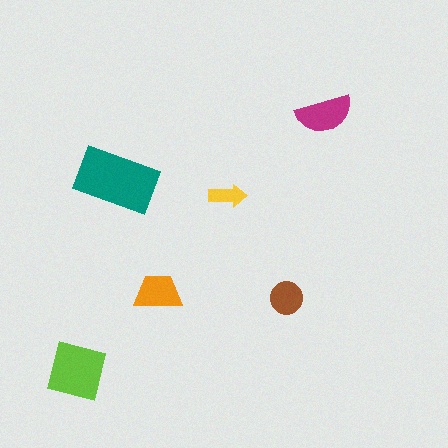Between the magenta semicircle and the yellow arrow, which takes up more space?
The magenta semicircle.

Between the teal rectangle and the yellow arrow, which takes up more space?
The teal rectangle.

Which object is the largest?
The teal rectangle.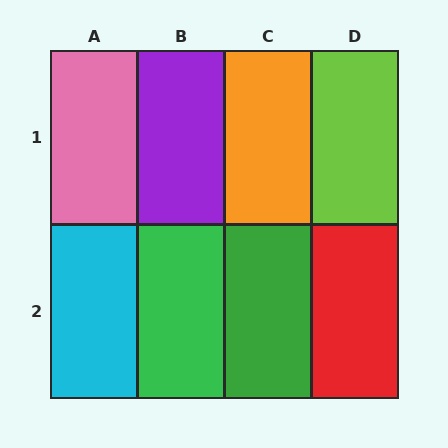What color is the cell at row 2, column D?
Red.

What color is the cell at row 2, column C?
Green.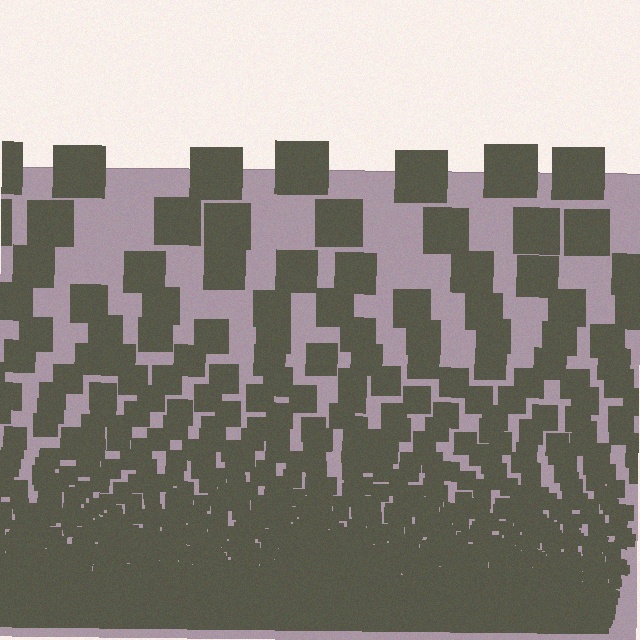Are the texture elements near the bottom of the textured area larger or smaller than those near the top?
Smaller. The gradient is inverted — elements near the bottom are smaller and denser.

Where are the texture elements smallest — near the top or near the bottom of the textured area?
Near the bottom.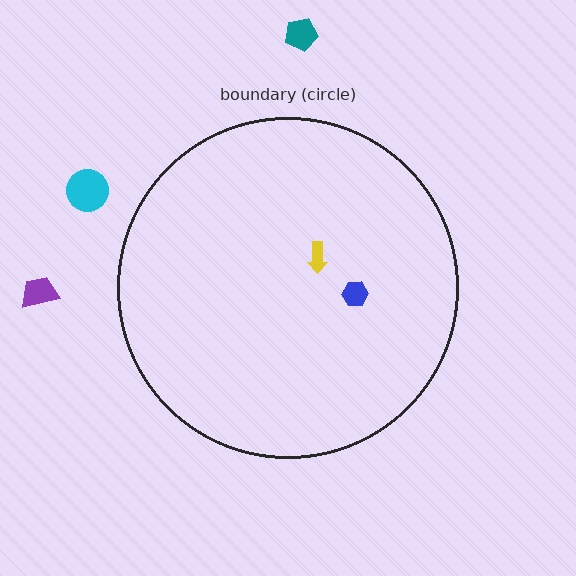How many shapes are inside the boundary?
2 inside, 3 outside.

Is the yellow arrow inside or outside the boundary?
Inside.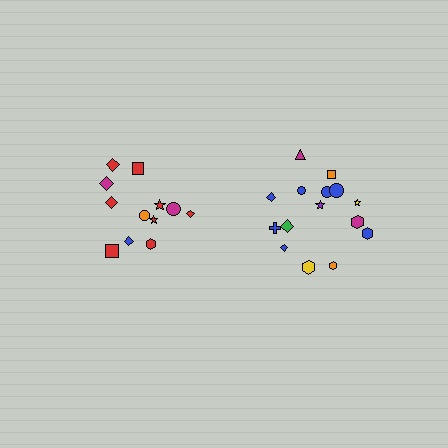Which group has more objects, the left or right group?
The right group.